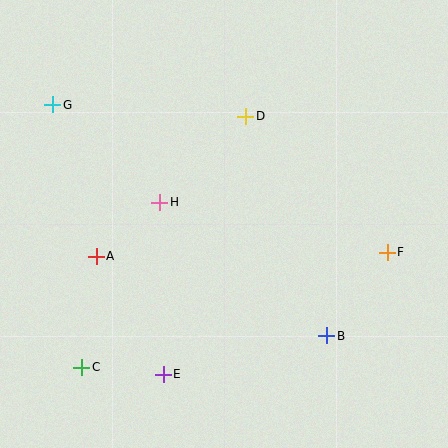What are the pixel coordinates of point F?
Point F is at (387, 252).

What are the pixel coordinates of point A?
Point A is at (96, 256).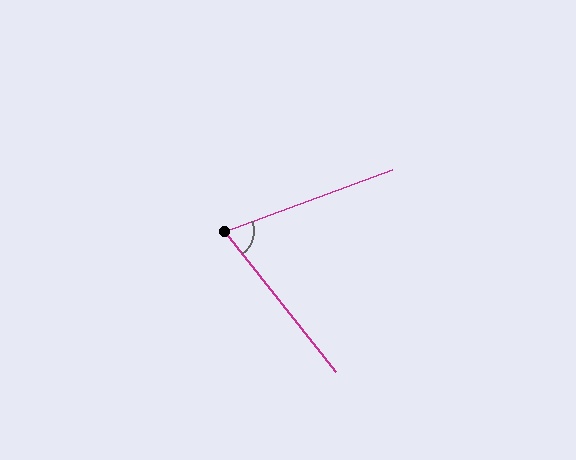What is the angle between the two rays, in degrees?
Approximately 72 degrees.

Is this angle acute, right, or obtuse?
It is acute.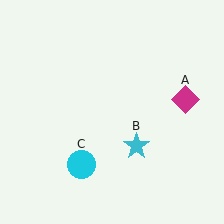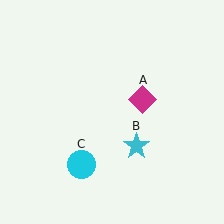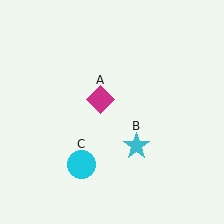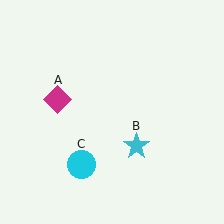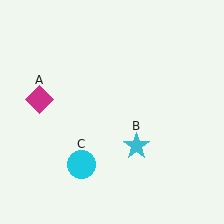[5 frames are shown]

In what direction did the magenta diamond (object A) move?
The magenta diamond (object A) moved left.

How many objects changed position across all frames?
1 object changed position: magenta diamond (object A).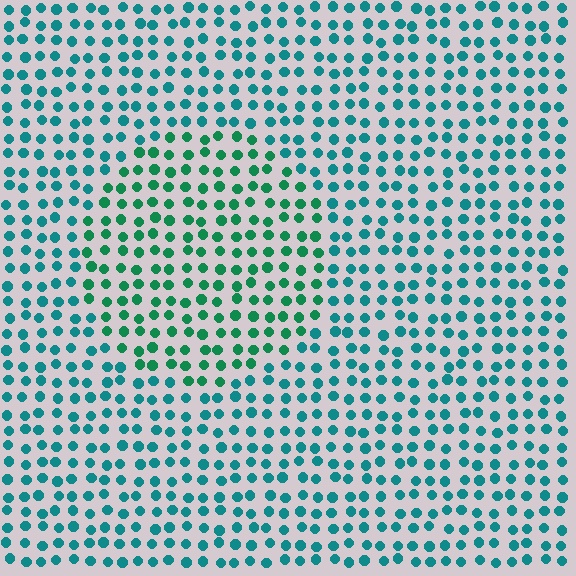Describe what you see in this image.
The image is filled with small teal elements in a uniform arrangement. A circle-shaped region is visible where the elements are tinted to a slightly different hue, forming a subtle color boundary.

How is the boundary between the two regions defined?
The boundary is defined purely by a slight shift in hue (about 30 degrees). Spacing, size, and orientation are identical on both sides.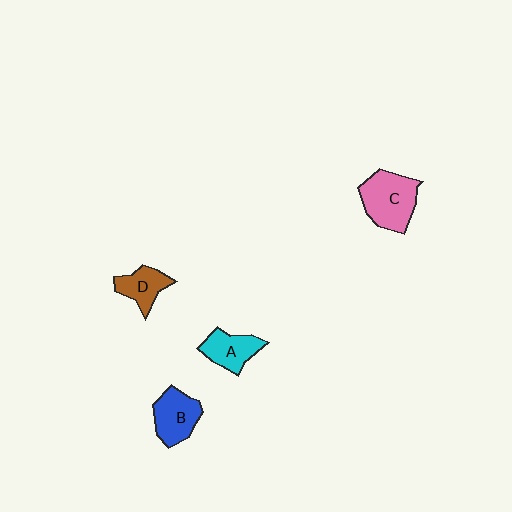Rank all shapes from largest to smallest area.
From largest to smallest: C (pink), B (blue), A (cyan), D (brown).